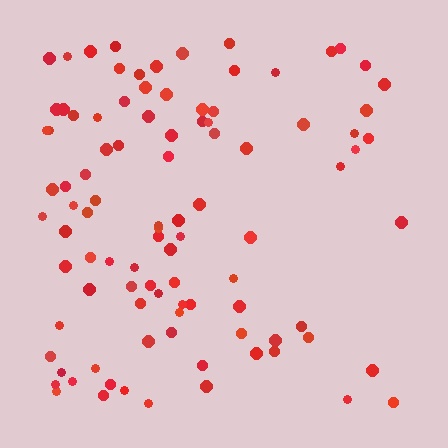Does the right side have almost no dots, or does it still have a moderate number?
Still a moderate number, just noticeably fewer than the left.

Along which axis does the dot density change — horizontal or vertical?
Horizontal.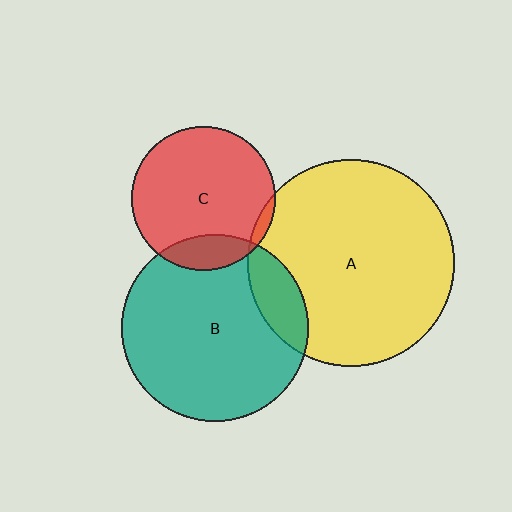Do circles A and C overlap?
Yes.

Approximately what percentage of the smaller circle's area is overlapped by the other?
Approximately 5%.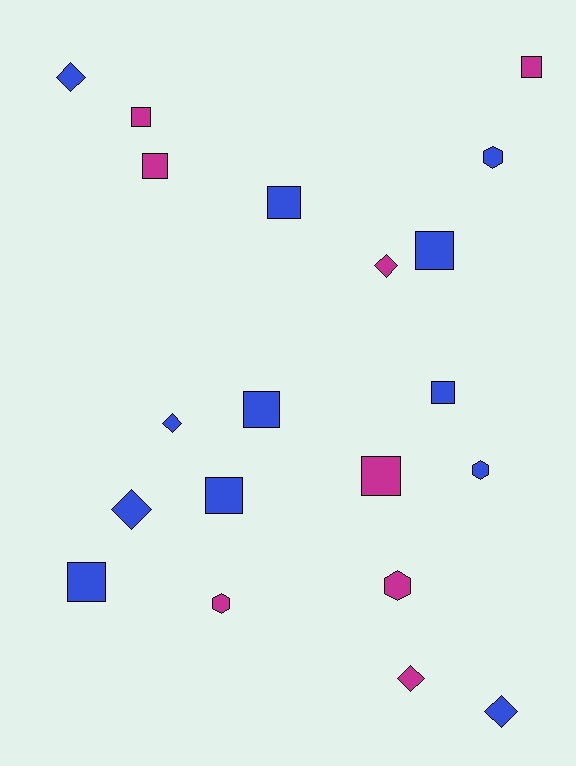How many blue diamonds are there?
There are 4 blue diamonds.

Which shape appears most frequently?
Square, with 10 objects.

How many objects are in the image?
There are 20 objects.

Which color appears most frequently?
Blue, with 12 objects.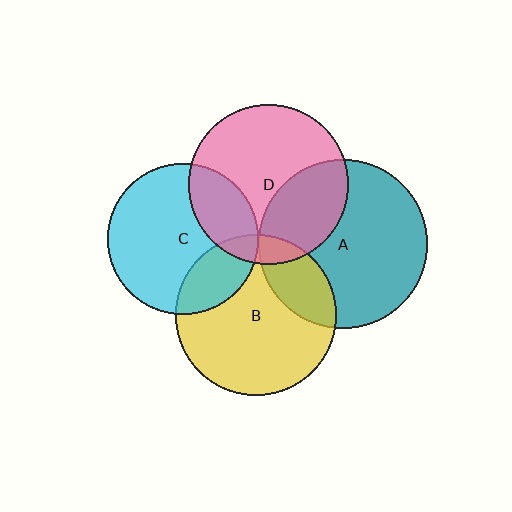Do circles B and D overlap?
Yes.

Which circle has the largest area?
Circle A (teal).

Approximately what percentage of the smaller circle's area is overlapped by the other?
Approximately 10%.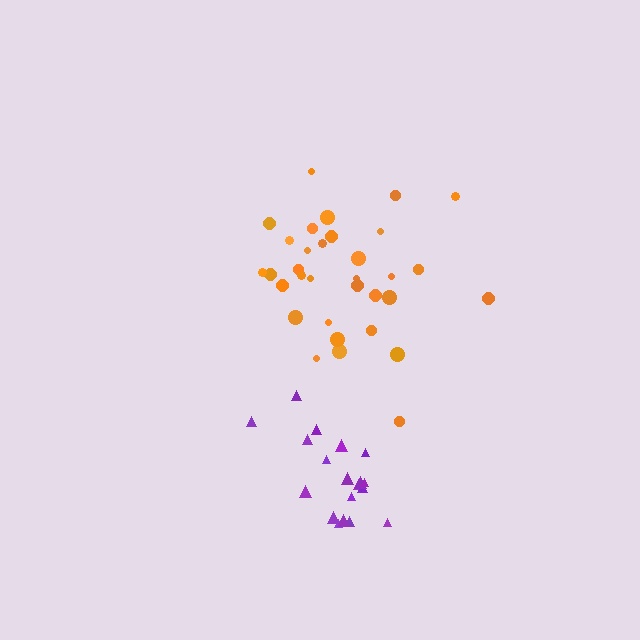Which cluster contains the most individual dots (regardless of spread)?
Orange (33).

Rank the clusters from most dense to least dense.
purple, orange.